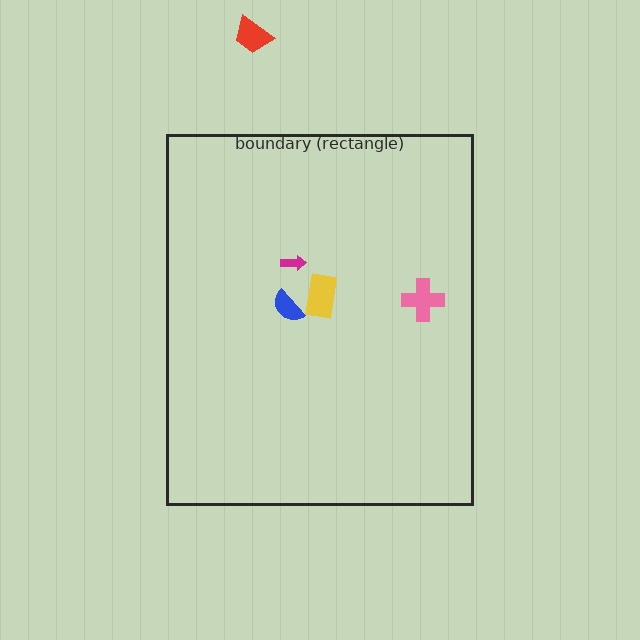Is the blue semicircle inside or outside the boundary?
Inside.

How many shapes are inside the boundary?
4 inside, 1 outside.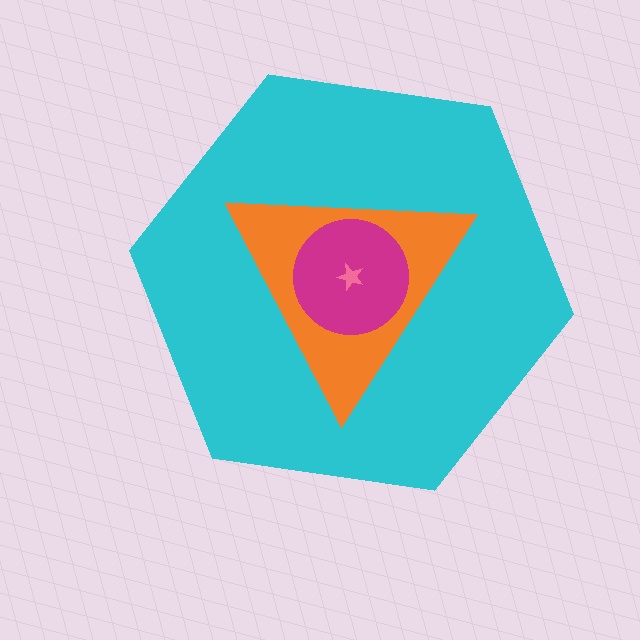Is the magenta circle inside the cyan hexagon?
Yes.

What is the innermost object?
The pink star.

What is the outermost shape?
The cyan hexagon.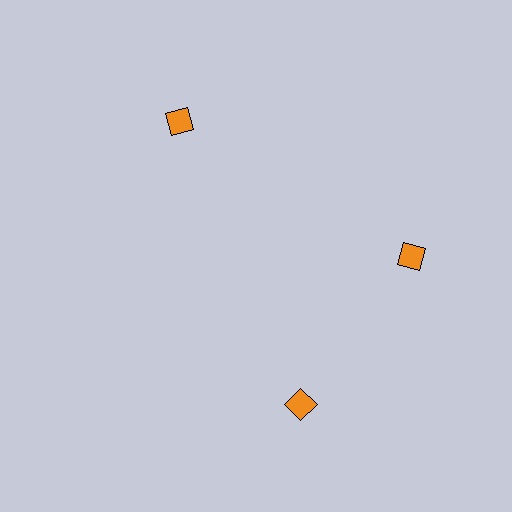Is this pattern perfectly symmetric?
No. The 3 orange diamonds are arranged in a ring, but one element near the 7 o'clock position is rotated out of alignment along the ring, breaking the 3-fold rotational symmetry.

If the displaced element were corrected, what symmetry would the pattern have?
It would have 3-fold rotational symmetry — the pattern would map onto itself every 120 degrees.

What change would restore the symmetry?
The symmetry would be restored by rotating it back into even spacing with its neighbors so that all 3 diamonds sit at equal angles and equal distance from the center.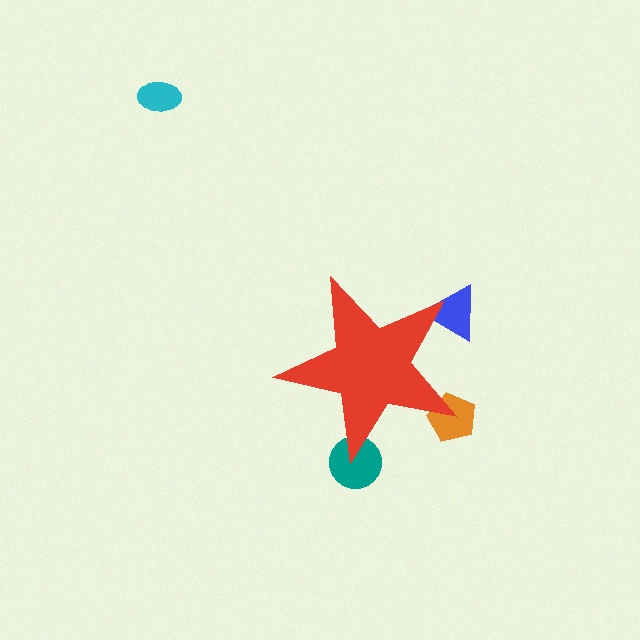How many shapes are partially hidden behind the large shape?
3 shapes are partially hidden.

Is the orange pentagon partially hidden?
Yes, the orange pentagon is partially hidden behind the red star.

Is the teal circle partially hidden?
Yes, the teal circle is partially hidden behind the red star.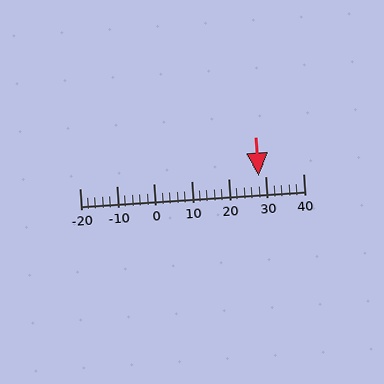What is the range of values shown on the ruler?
The ruler shows values from -20 to 40.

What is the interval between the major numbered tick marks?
The major tick marks are spaced 10 units apart.